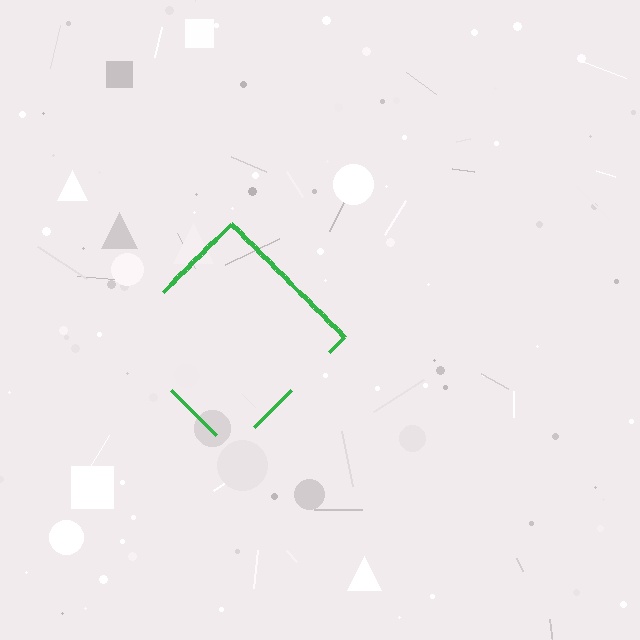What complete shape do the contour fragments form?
The contour fragments form a diamond.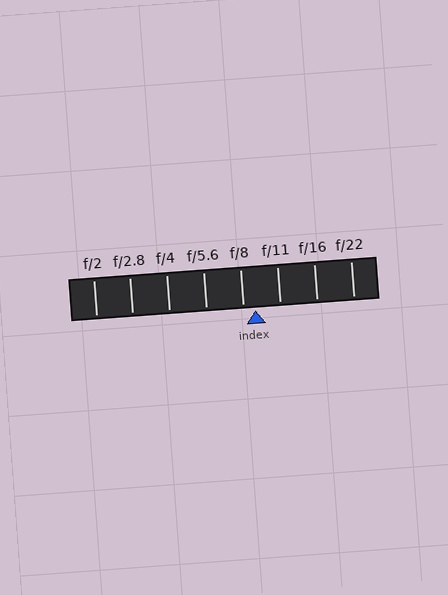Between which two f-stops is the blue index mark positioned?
The index mark is between f/8 and f/11.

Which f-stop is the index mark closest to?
The index mark is closest to f/8.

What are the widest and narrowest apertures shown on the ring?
The widest aperture shown is f/2 and the narrowest is f/22.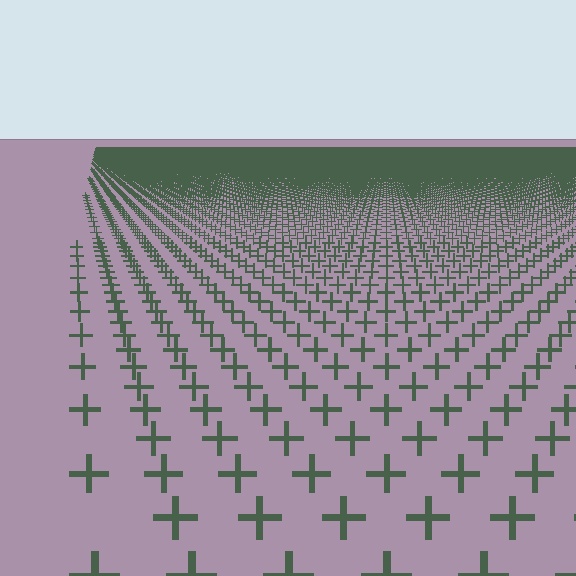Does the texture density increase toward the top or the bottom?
Density increases toward the top.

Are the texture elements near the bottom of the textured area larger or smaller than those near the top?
Larger. Near the bottom, elements are closer to the viewer and appear at a bigger on-screen size.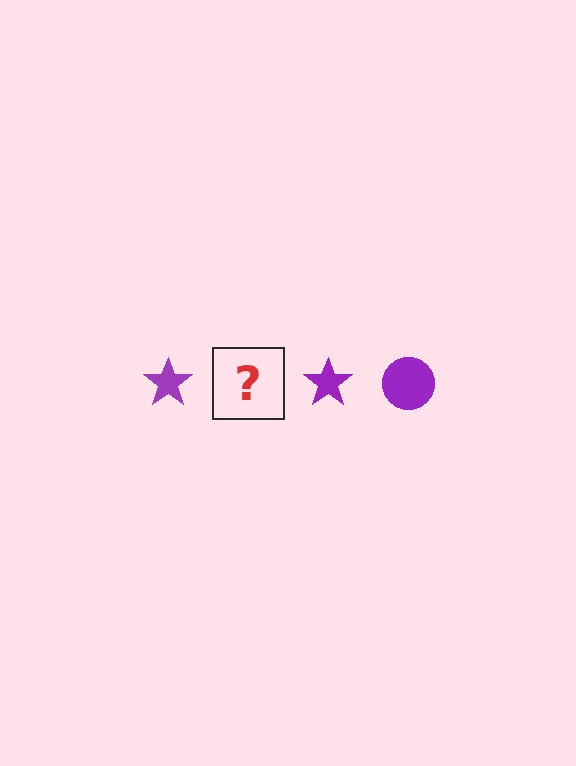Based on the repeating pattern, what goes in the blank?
The blank should be a purple circle.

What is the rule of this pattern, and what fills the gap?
The rule is that the pattern cycles through star, circle shapes in purple. The gap should be filled with a purple circle.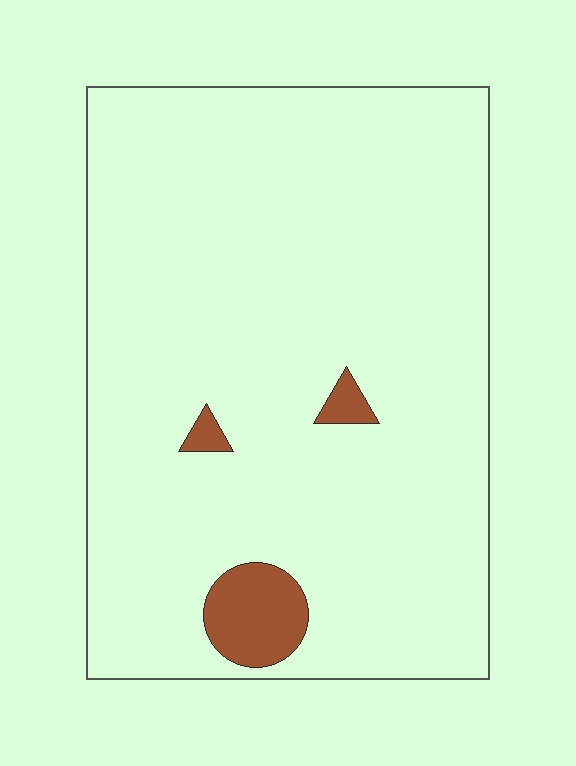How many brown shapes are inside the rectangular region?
3.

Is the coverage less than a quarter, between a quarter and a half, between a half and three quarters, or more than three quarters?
Less than a quarter.